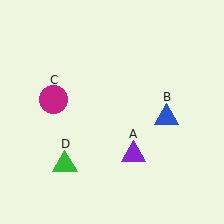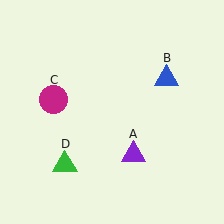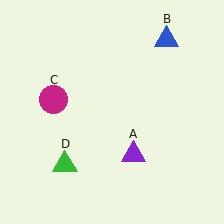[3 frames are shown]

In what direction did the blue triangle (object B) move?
The blue triangle (object B) moved up.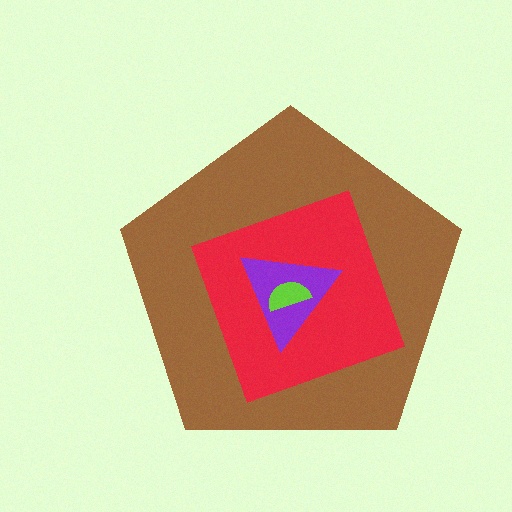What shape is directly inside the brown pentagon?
The red square.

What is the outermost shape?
The brown pentagon.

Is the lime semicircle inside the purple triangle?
Yes.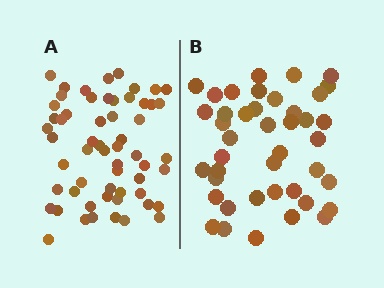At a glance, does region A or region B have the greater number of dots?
Region A (the left region) has more dots.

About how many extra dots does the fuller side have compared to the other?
Region A has approximately 15 more dots than region B.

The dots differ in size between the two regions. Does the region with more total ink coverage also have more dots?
No. Region B has more total ink coverage because its dots are larger, but region A actually contains more individual dots. Total area can be misleading — the number of items is what matters here.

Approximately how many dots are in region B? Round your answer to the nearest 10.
About 40 dots. (The exact count is 42, which rounds to 40.)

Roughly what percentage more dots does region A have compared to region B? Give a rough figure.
About 40% more.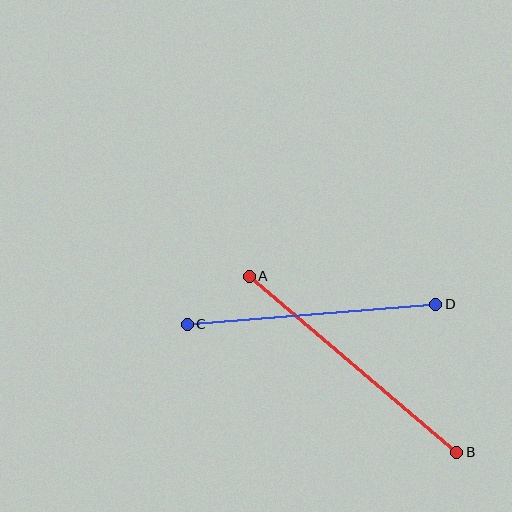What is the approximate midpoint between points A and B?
The midpoint is at approximately (353, 364) pixels.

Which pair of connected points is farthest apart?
Points A and B are farthest apart.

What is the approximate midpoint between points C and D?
The midpoint is at approximately (312, 314) pixels.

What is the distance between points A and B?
The distance is approximately 272 pixels.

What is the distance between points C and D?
The distance is approximately 250 pixels.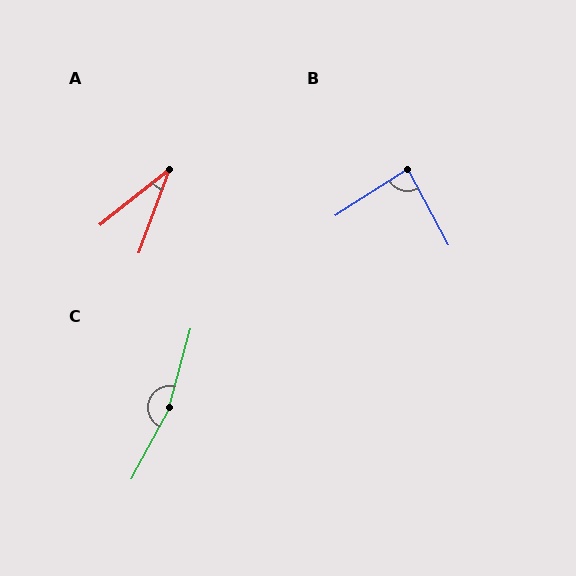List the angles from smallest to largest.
A (31°), B (86°), C (168°).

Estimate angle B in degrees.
Approximately 86 degrees.